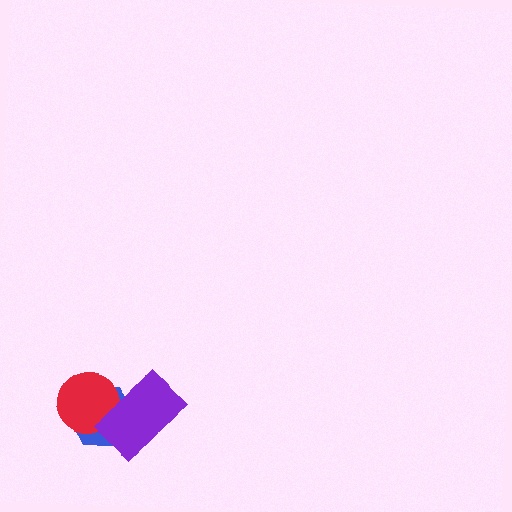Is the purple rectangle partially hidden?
No, no other shape covers it.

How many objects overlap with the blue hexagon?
2 objects overlap with the blue hexagon.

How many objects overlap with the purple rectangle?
2 objects overlap with the purple rectangle.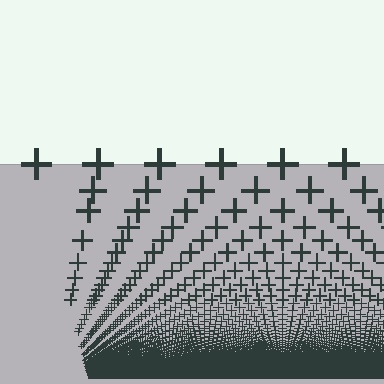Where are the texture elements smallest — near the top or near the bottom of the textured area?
Near the bottom.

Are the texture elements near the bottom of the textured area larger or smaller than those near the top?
Smaller. The gradient is inverted — elements near the bottom are smaller and denser.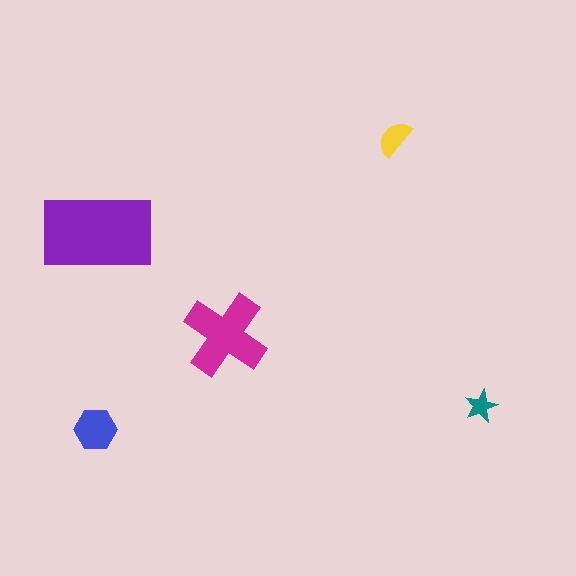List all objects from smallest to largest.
The teal star, the yellow semicircle, the blue hexagon, the magenta cross, the purple rectangle.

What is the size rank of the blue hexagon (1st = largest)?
3rd.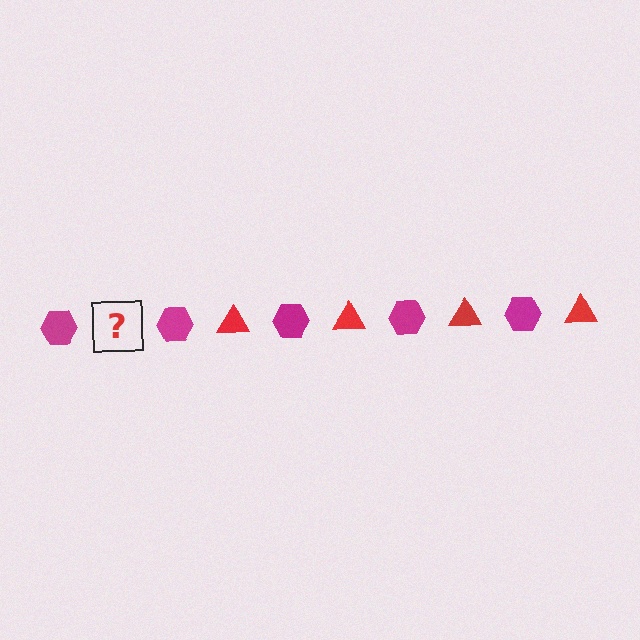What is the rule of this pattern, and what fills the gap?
The rule is that the pattern alternates between magenta hexagon and red triangle. The gap should be filled with a red triangle.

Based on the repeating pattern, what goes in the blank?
The blank should be a red triangle.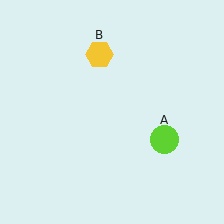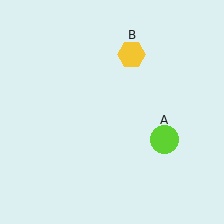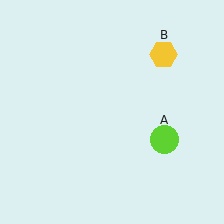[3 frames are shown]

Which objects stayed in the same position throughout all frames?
Lime circle (object A) remained stationary.